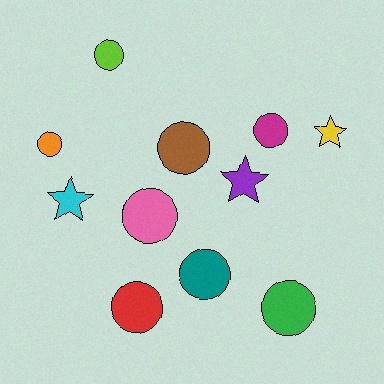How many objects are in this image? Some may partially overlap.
There are 11 objects.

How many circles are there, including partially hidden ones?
There are 8 circles.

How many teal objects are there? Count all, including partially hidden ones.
There is 1 teal object.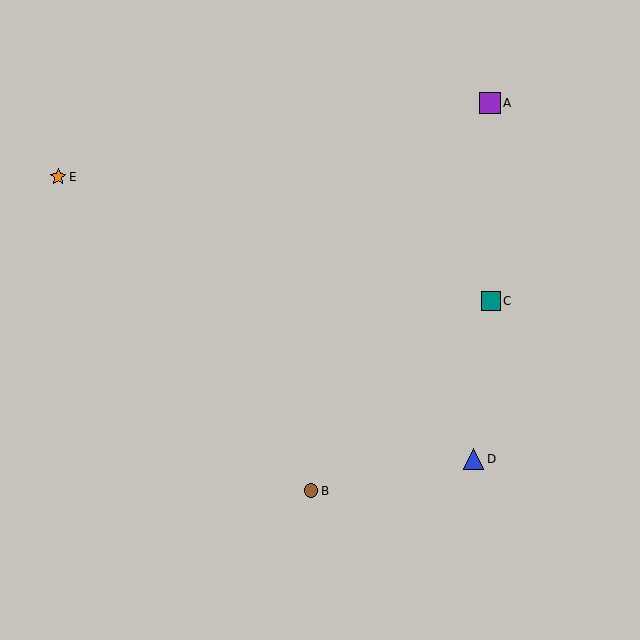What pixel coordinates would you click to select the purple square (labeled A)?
Click at (490, 103) to select the purple square A.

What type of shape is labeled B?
Shape B is a brown circle.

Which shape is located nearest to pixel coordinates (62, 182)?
The orange star (labeled E) at (58, 177) is nearest to that location.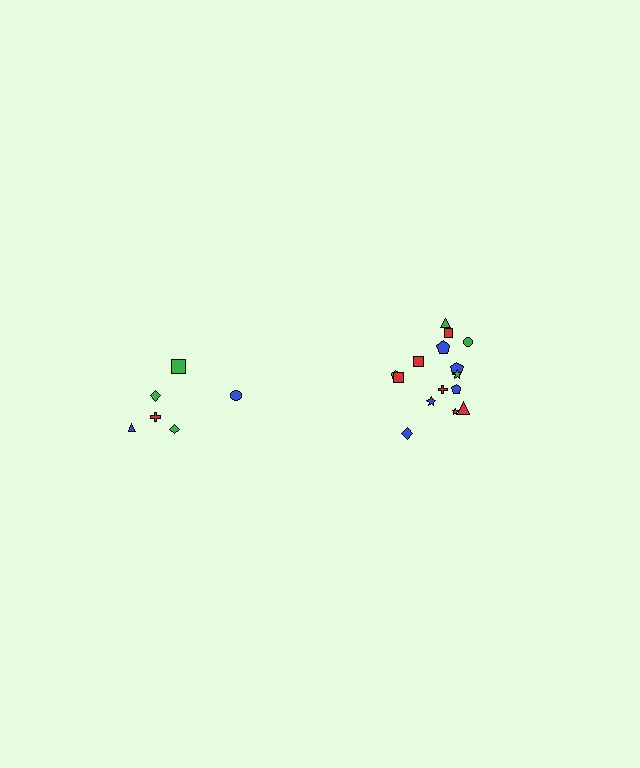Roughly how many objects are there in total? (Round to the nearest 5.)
Roughly 20 objects in total.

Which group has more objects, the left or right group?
The right group.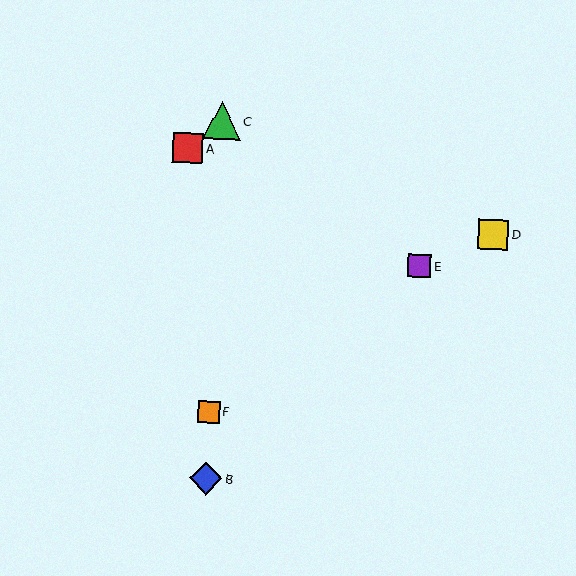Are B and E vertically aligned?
No, B is at x≈206 and E is at x≈419.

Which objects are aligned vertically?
Objects B, C, F are aligned vertically.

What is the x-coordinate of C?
Object C is at x≈222.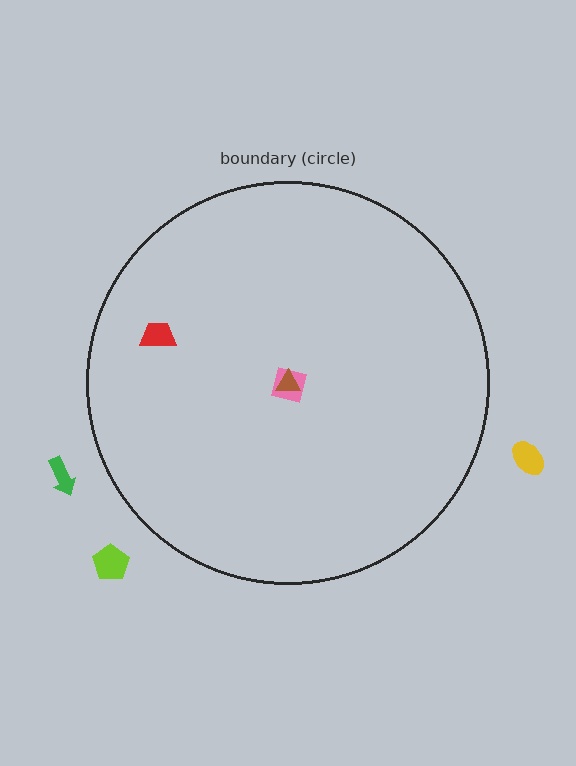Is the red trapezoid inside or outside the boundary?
Inside.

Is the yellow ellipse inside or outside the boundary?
Outside.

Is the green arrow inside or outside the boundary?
Outside.